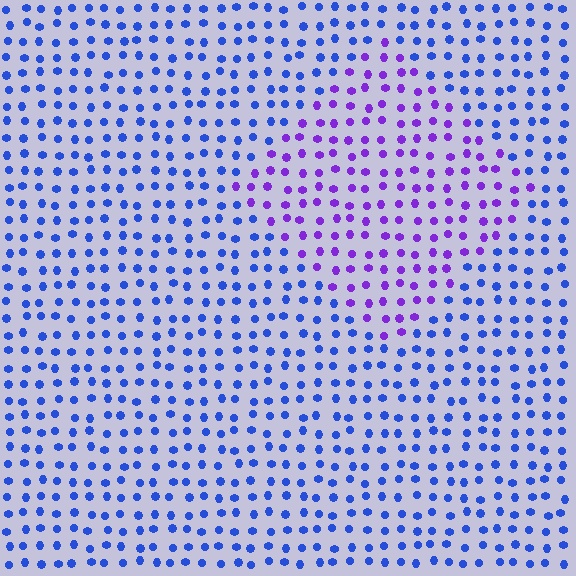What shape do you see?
I see a diamond.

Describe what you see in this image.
The image is filled with small blue elements in a uniform arrangement. A diamond-shaped region is visible where the elements are tinted to a slightly different hue, forming a subtle color boundary.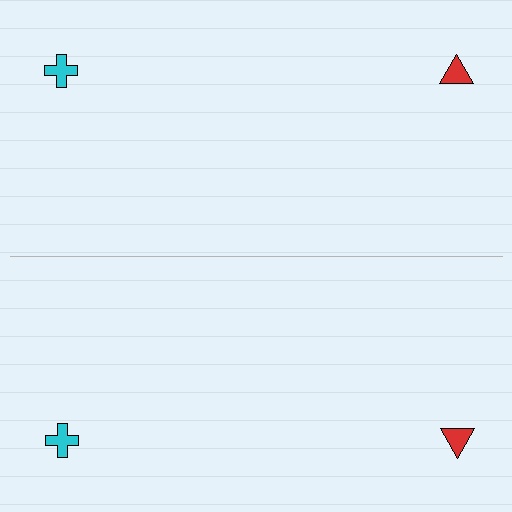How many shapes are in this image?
There are 4 shapes in this image.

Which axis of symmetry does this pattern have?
The pattern has a horizontal axis of symmetry running through the center of the image.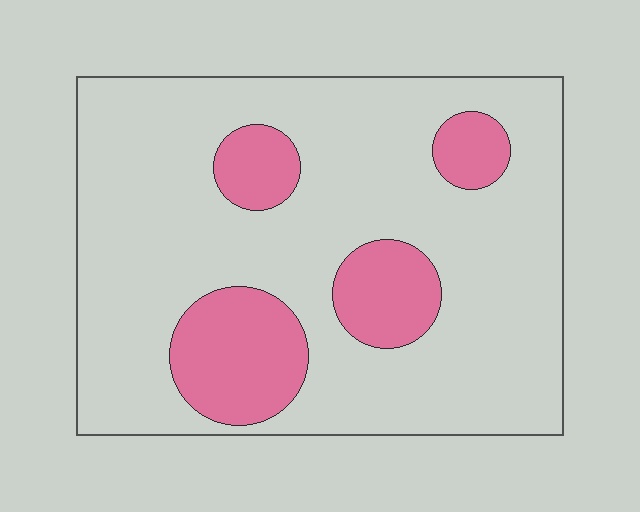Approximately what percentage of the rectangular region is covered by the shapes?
Approximately 20%.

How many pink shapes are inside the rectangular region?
4.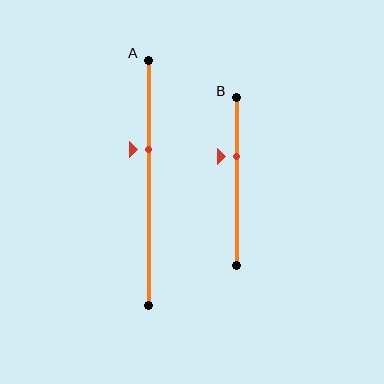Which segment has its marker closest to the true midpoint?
Segment A has its marker closest to the true midpoint.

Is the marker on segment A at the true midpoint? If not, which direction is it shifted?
No, the marker on segment A is shifted upward by about 14% of the segment length.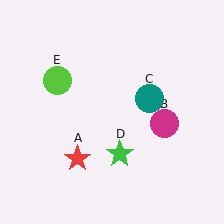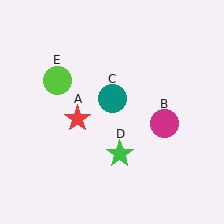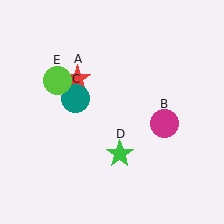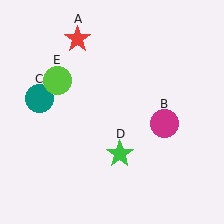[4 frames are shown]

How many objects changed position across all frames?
2 objects changed position: red star (object A), teal circle (object C).